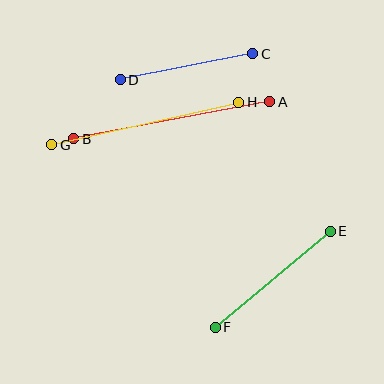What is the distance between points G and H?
The distance is approximately 192 pixels.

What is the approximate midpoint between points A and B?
The midpoint is at approximately (172, 120) pixels.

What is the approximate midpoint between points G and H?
The midpoint is at approximately (145, 123) pixels.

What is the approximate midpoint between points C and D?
The midpoint is at approximately (186, 67) pixels.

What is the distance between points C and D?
The distance is approximately 135 pixels.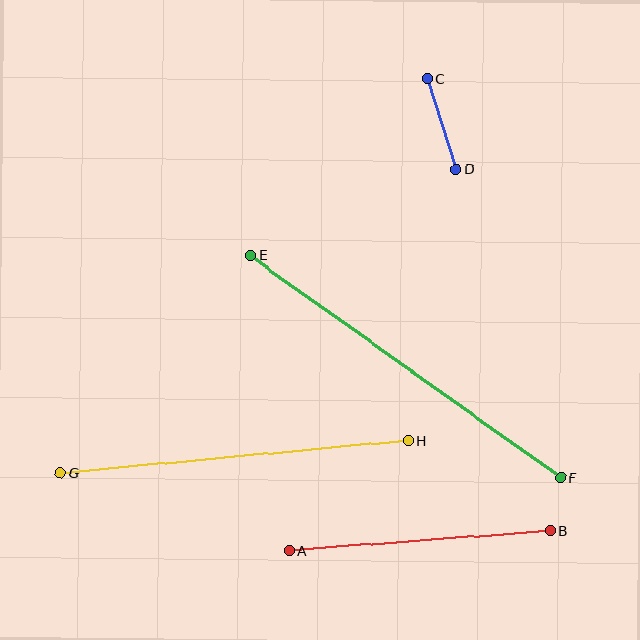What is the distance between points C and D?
The distance is approximately 95 pixels.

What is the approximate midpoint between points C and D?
The midpoint is at approximately (442, 124) pixels.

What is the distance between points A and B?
The distance is approximately 262 pixels.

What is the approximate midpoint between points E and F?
The midpoint is at approximately (405, 367) pixels.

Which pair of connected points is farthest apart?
Points E and F are farthest apart.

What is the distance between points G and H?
The distance is approximately 349 pixels.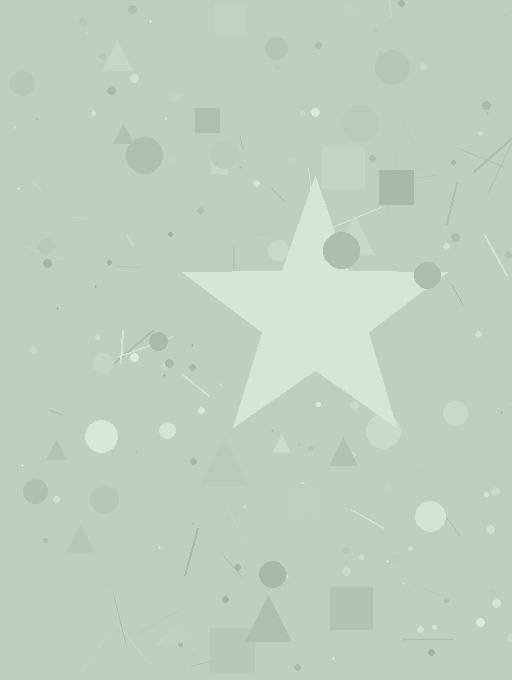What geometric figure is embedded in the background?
A star is embedded in the background.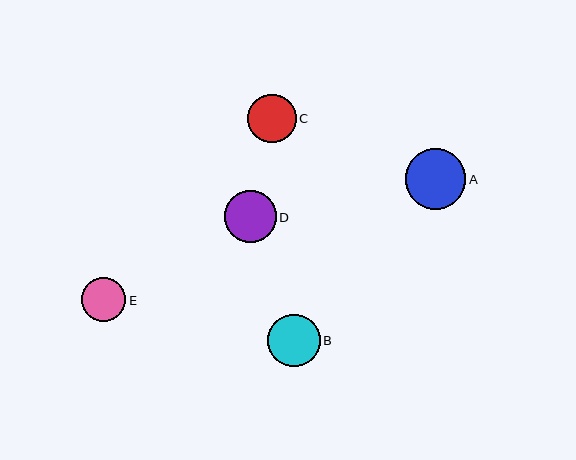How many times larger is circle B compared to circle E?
Circle B is approximately 1.2 times the size of circle E.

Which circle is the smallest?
Circle E is the smallest with a size of approximately 44 pixels.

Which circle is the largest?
Circle A is the largest with a size of approximately 61 pixels.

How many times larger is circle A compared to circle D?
Circle A is approximately 1.2 times the size of circle D.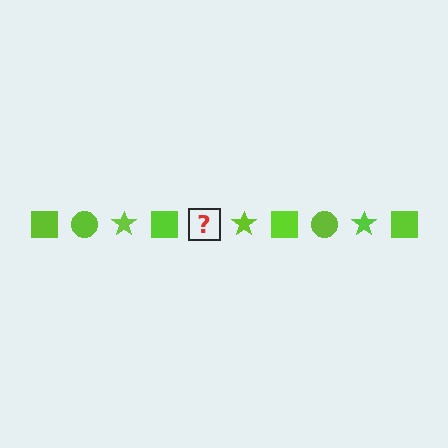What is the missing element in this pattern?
The missing element is a lime circle.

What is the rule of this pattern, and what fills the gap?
The rule is that the pattern cycles through square, circle, star shapes in lime. The gap should be filled with a lime circle.